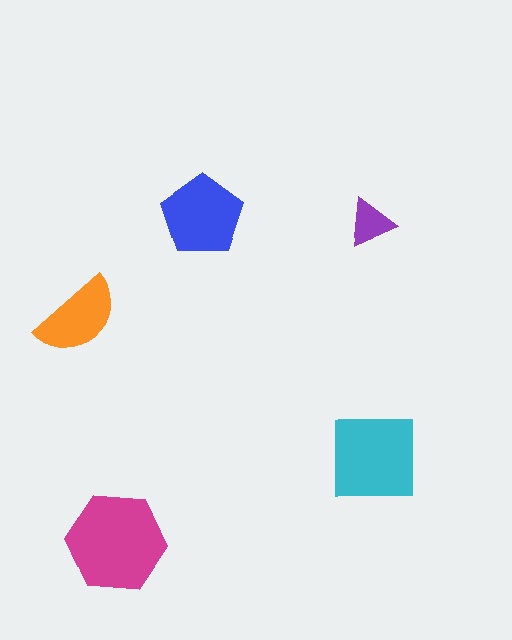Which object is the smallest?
The purple triangle.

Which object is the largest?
The magenta hexagon.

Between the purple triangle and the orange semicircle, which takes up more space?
The orange semicircle.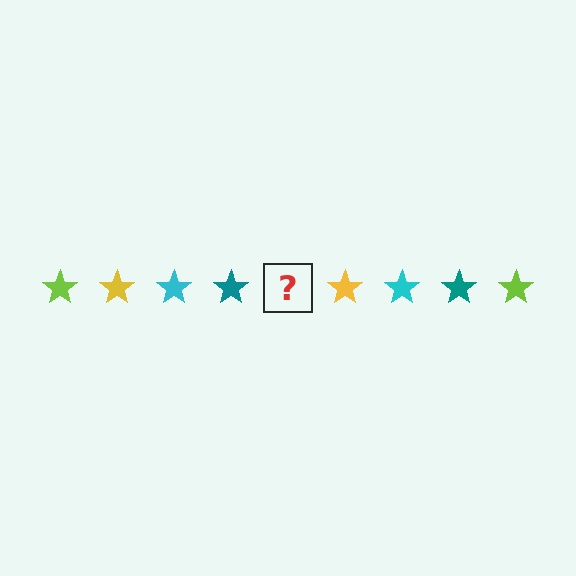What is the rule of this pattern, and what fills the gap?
The rule is that the pattern cycles through lime, yellow, cyan, teal stars. The gap should be filled with a lime star.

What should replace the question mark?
The question mark should be replaced with a lime star.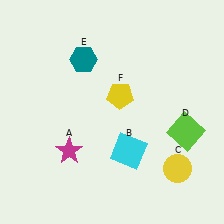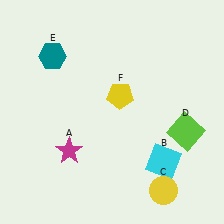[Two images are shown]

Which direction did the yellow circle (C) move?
The yellow circle (C) moved down.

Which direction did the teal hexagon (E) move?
The teal hexagon (E) moved left.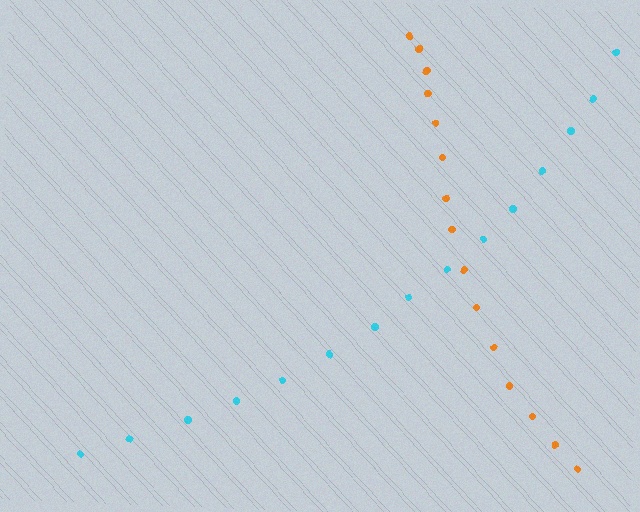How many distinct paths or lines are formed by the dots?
There are 2 distinct paths.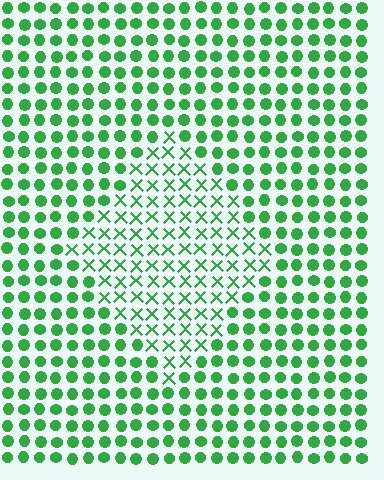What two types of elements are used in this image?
The image uses X marks inside the diamond region and circles outside it.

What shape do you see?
I see a diamond.